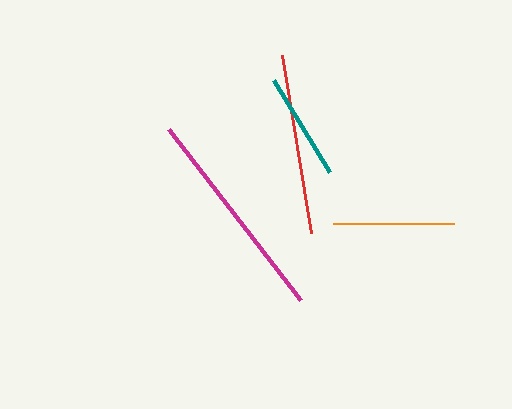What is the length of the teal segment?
The teal segment is approximately 108 pixels long.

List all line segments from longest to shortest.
From longest to shortest: magenta, red, orange, teal.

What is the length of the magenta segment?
The magenta segment is approximately 216 pixels long.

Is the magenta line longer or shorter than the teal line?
The magenta line is longer than the teal line.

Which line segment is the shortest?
The teal line is the shortest at approximately 108 pixels.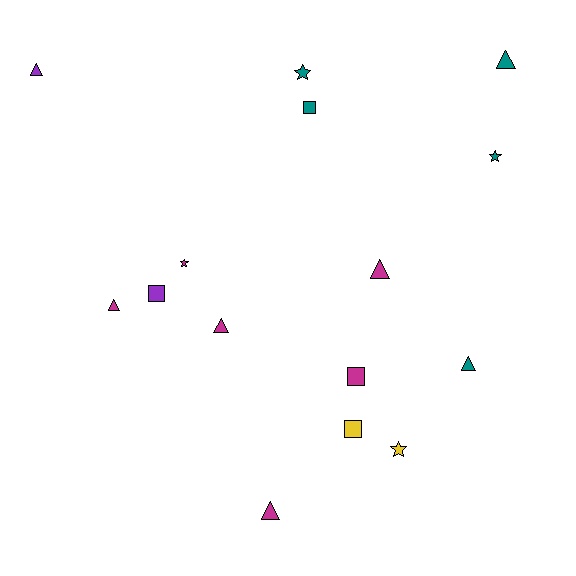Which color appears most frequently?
Magenta, with 6 objects.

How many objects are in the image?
There are 15 objects.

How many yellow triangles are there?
There are no yellow triangles.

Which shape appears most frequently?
Triangle, with 7 objects.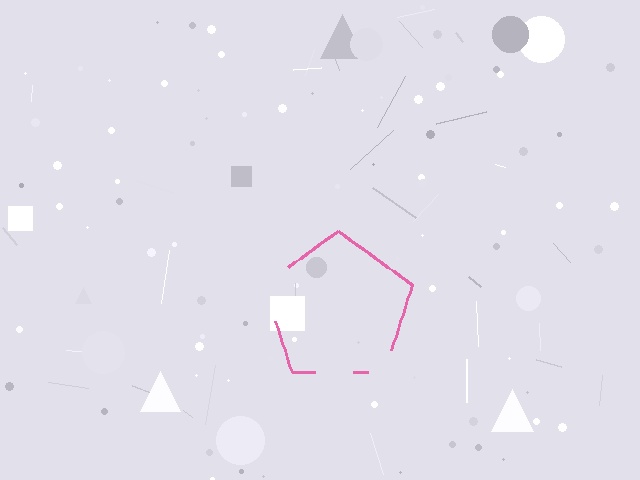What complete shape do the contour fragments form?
The contour fragments form a pentagon.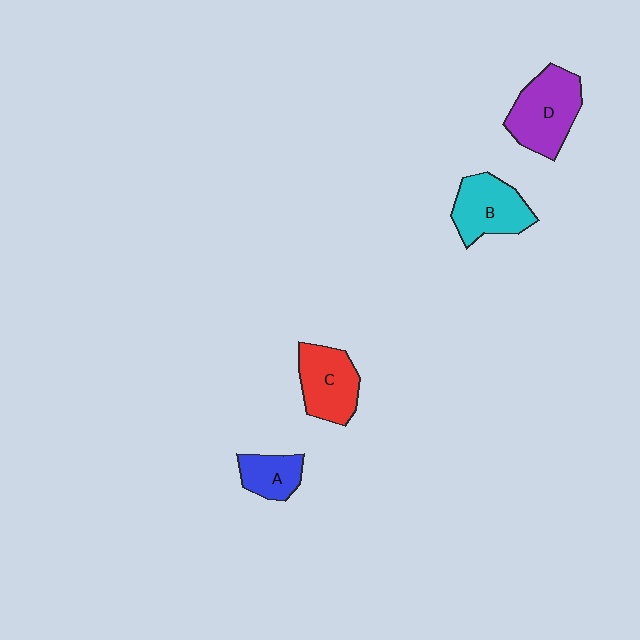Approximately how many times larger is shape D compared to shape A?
Approximately 1.9 times.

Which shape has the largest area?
Shape D (purple).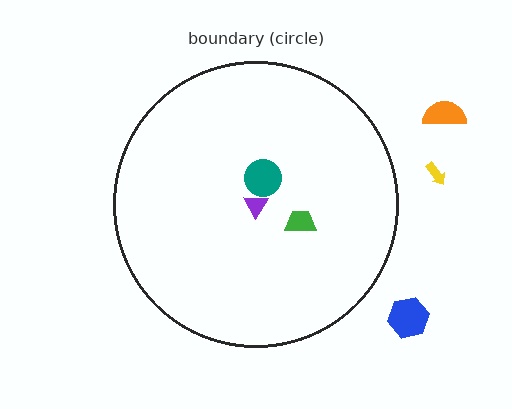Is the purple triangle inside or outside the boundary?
Inside.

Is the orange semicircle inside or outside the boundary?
Outside.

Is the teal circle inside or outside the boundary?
Inside.